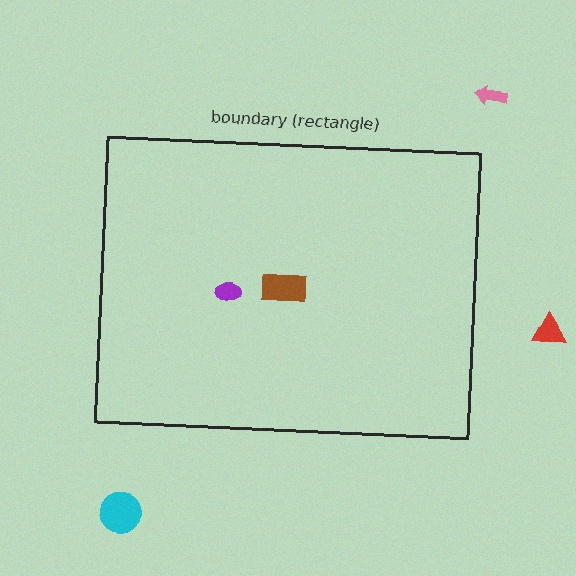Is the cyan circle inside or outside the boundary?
Outside.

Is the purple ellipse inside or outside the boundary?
Inside.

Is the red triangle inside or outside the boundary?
Outside.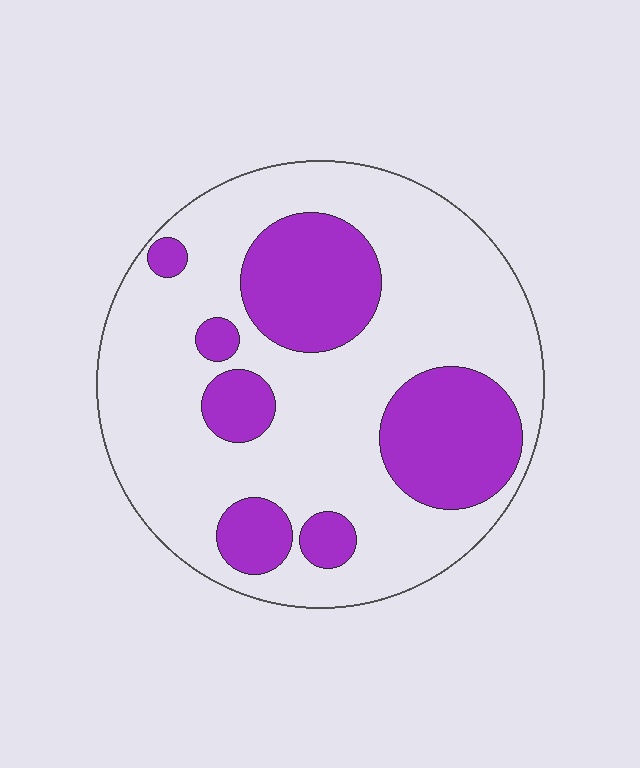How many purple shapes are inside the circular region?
7.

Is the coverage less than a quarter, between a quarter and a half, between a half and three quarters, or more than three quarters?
Between a quarter and a half.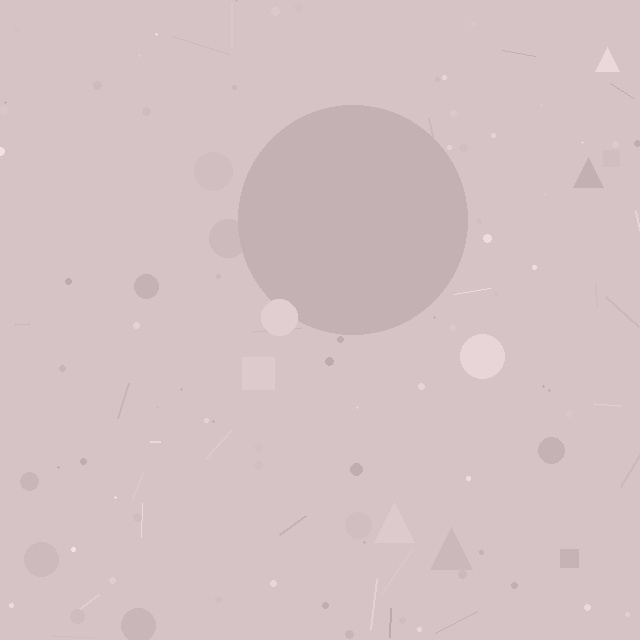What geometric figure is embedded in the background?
A circle is embedded in the background.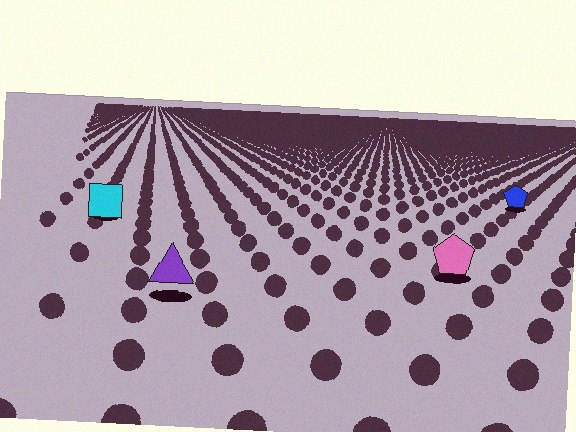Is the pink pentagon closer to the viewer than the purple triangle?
No. The purple triangle is closer — you can tell from the texture gradient: the ground texture is coarser near it.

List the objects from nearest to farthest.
From nearest to farthest: the purple triangle, the pink pentagon, the cyan square, the blue pentagon.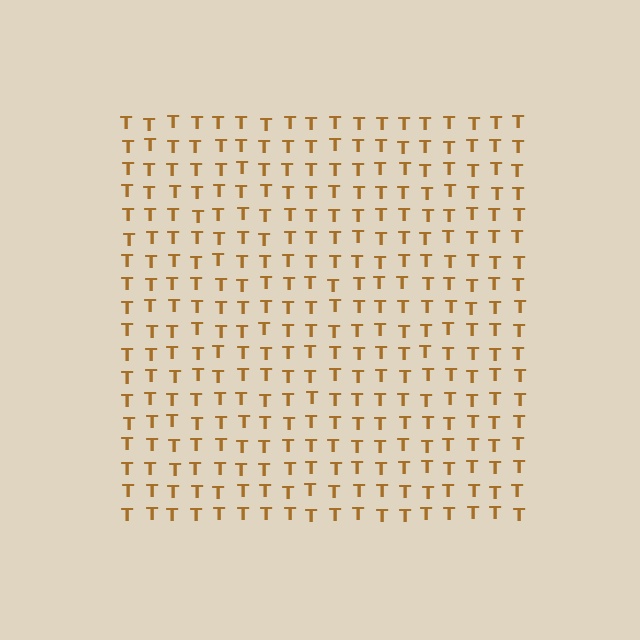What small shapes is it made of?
It is made of small letter T's.